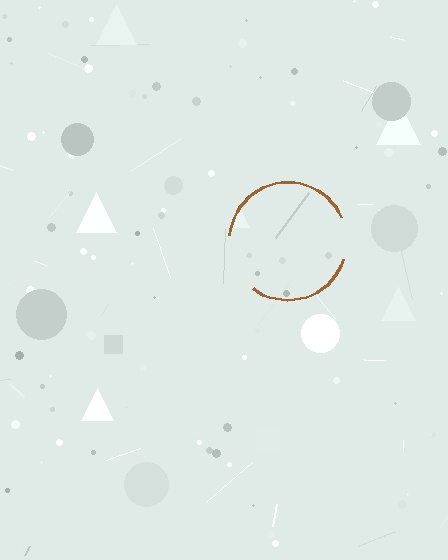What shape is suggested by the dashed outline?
The dashed outline suggests a circle.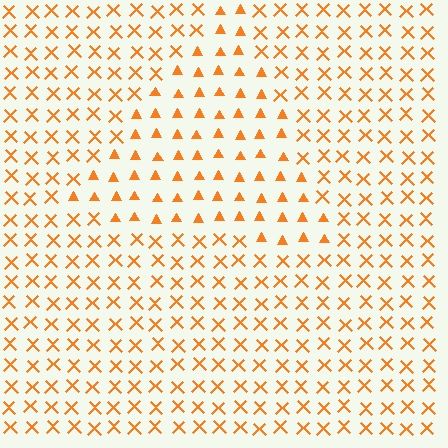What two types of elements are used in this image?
The image uses triangles inside the triangle region and X marks outside it.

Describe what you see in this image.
The image is filled with small orange elements arranged in a uniform grid. A triangle-shaped region contains triangles, while the surrounding area contains X marks. The boundary is defined purely by the change in element shape.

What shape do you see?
I see a triangle.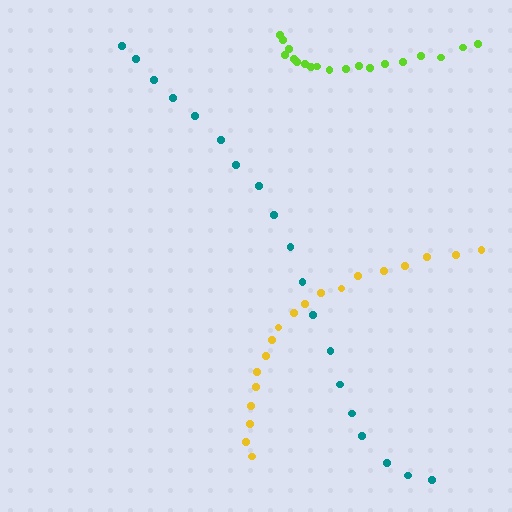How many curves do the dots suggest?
There are 3 distinct paths.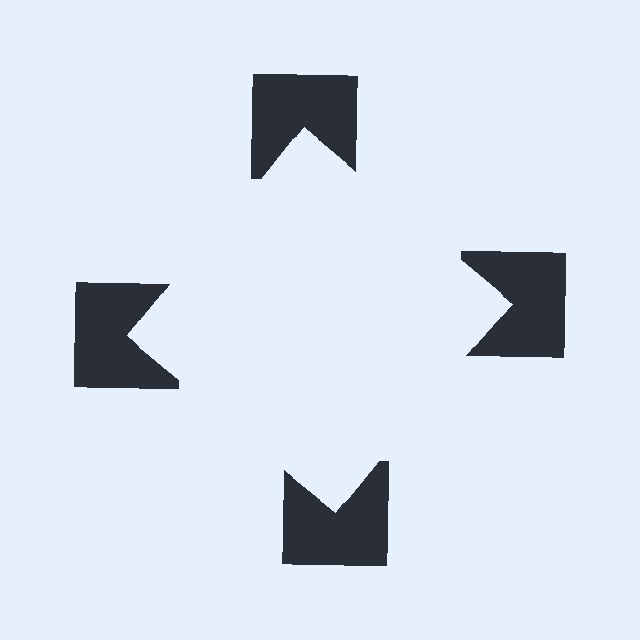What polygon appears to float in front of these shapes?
An illusory square — its edges are inferred from the aligned wedge cuts in the notched squares, not physically drawn.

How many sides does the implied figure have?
4 sides.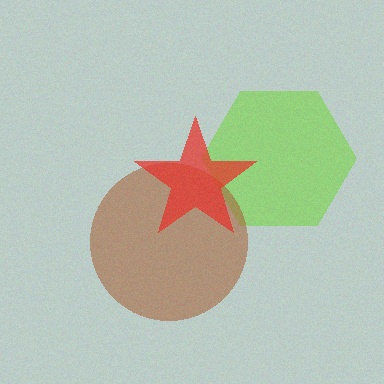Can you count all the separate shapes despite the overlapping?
Yes, there are 3 separate shapes.